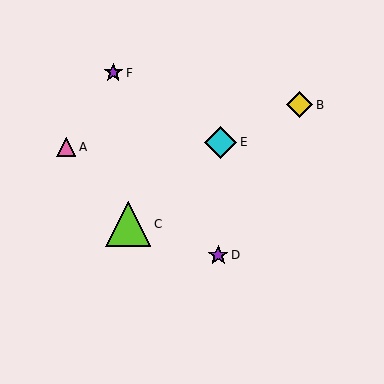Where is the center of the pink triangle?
The center of the pink triangle is at (66, 147).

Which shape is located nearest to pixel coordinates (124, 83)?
The purple star (labeled F) at (113, 73) is nearest to that location.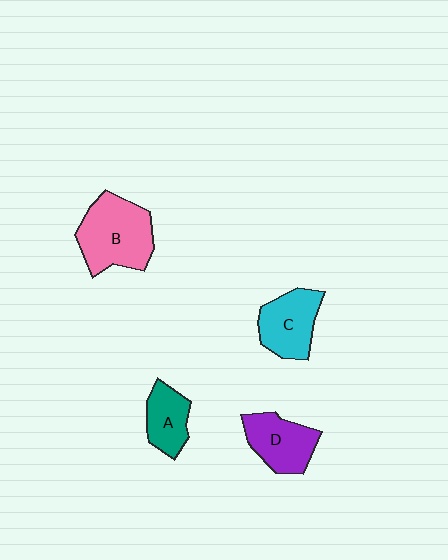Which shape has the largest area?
Shape B (pink).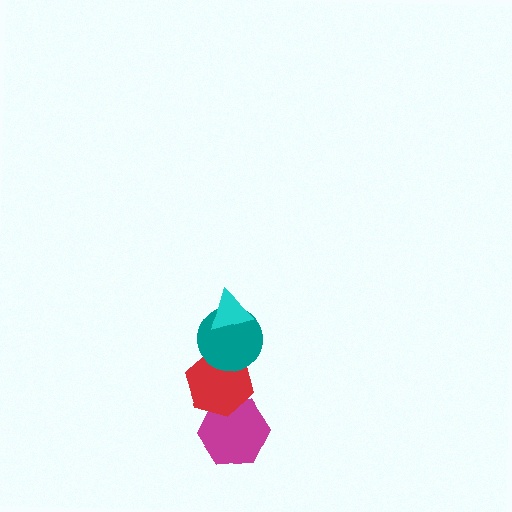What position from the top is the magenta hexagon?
The magenta hexagon is 4th from the top.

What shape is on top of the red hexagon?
The teal circle is on top of the red hexagon.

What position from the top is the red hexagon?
The red hexagon is 3rd from the top.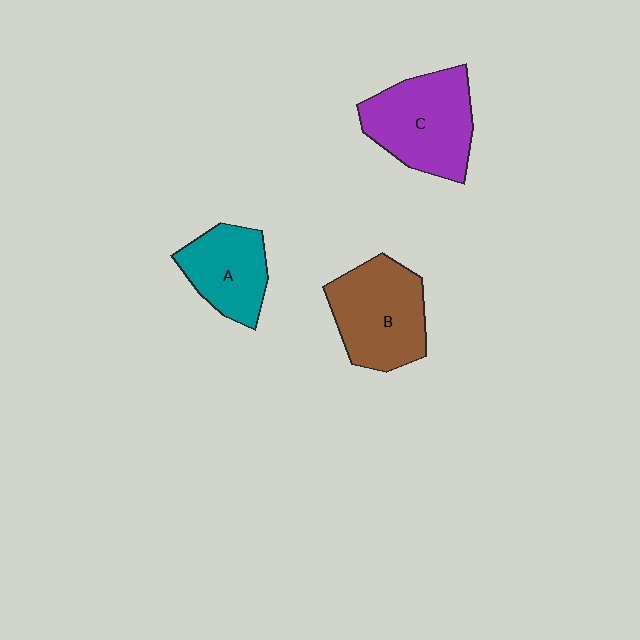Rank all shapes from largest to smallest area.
From largest to smallest: C (purple), B (brown), A (teal).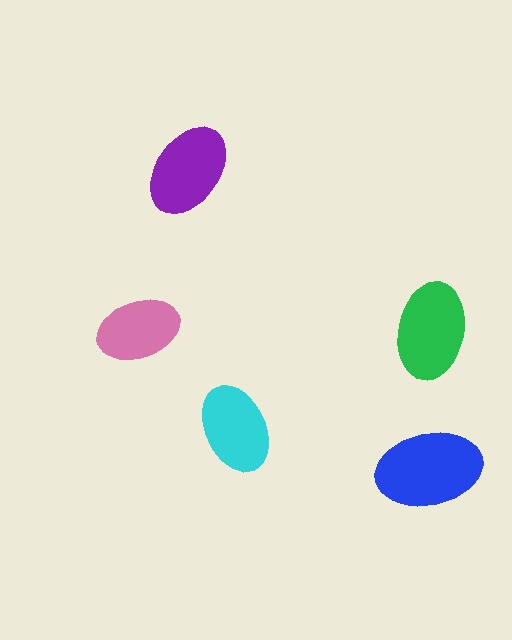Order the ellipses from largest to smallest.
the blue one, the green one, the purple one, the cyan one, the pink one.